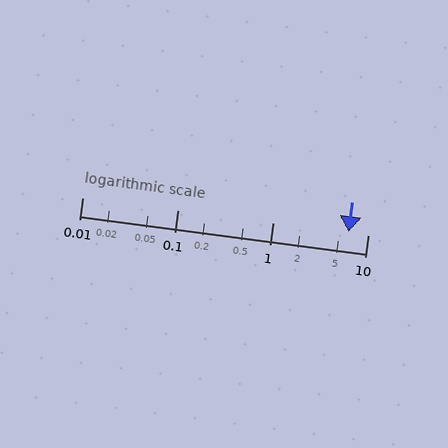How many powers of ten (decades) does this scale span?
The scale spans 3 decades, from 0.01 to 10.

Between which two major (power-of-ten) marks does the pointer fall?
The pointer is between 1 and 10.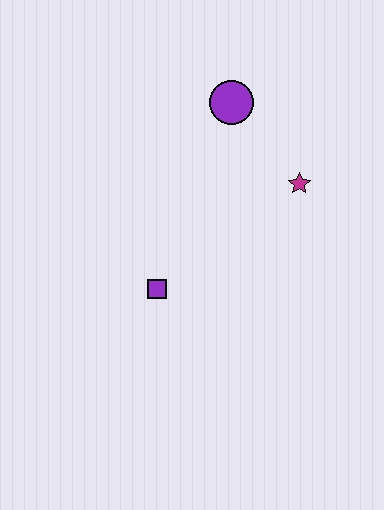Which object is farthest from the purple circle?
The purple square is farthest from the purple circle.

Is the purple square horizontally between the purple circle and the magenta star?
No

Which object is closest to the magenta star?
The purple circle is closest to the magenta star.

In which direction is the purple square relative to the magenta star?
The purple square is to the left of the magenta star.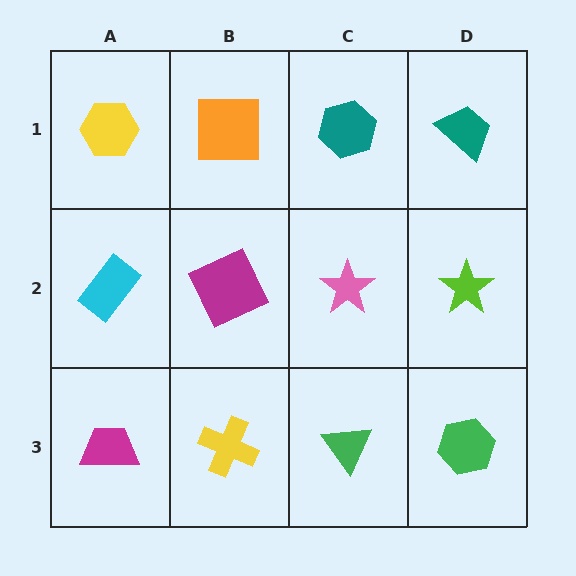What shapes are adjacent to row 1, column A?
A cyan rectangle (row 2, column A), an orange square (row 1, column B).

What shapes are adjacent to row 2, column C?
A teal hexagon (row 1, column C), a green triangle (row 3, column C), a magenta square (row 2, column B), a lime star (row 2, column D).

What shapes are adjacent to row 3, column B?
A magenta square (row 2, column B), a magenta trapezoid (row 3, column A), a green triangle (row 3, column C).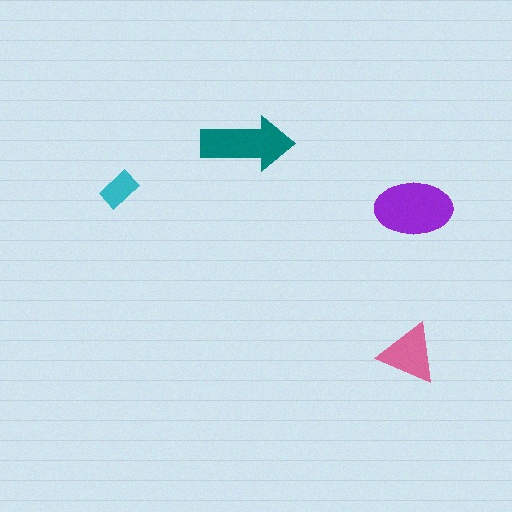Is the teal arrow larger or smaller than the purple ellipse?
Smaller.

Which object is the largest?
The purple ellipse.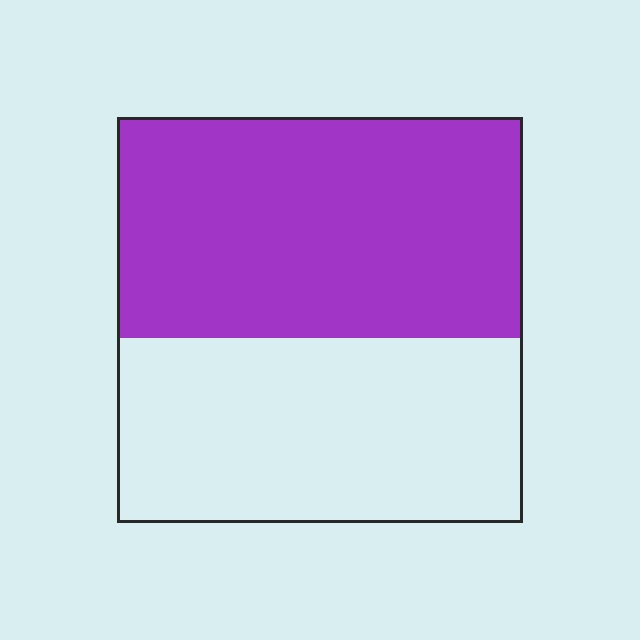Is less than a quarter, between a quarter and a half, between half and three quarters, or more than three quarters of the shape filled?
Between half and three quarters.